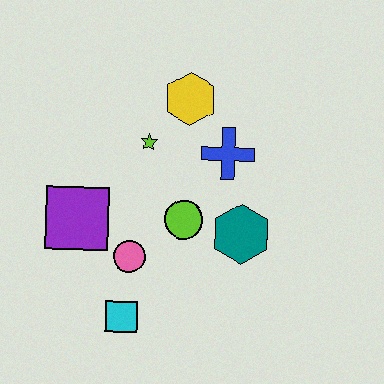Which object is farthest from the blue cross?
The cyan square is farthest from the blue cross.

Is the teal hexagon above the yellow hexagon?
No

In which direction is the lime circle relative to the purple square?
The lime circle is to the right of the purple square.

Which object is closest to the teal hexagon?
The lime circle is closest to the teal hexagon.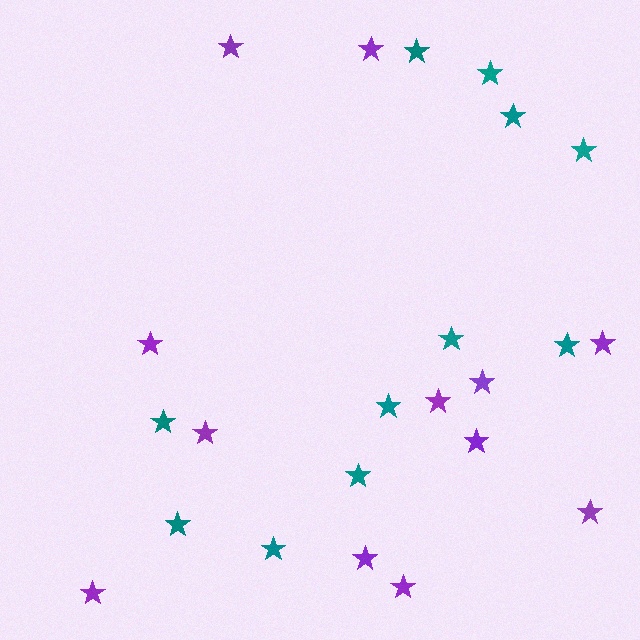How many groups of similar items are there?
There are 2 groups: one group of purple stars (12) and one group of teal stars (11).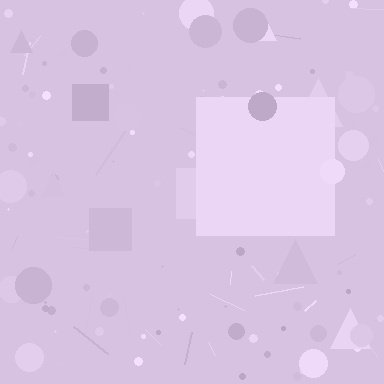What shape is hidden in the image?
A square is hidden in the image.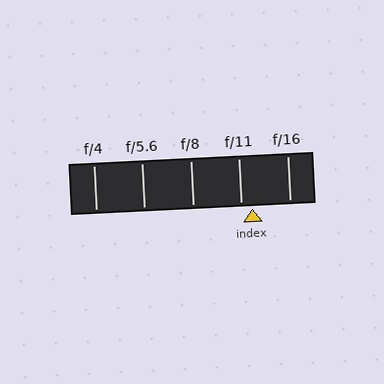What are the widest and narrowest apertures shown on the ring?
The widest aperture shown is f/4 and the narrowest is f/16.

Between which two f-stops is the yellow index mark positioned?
The index mark is between f/11 and f/16.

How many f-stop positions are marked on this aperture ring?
There are 5 f-stop positions marked.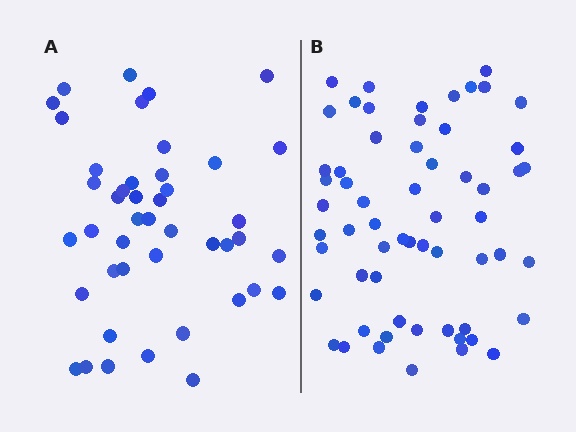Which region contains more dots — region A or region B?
Region B (the right region) has more dots.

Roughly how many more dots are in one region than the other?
Region B has approximately 15 more dots than region A.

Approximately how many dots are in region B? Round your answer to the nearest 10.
About 60 dots.